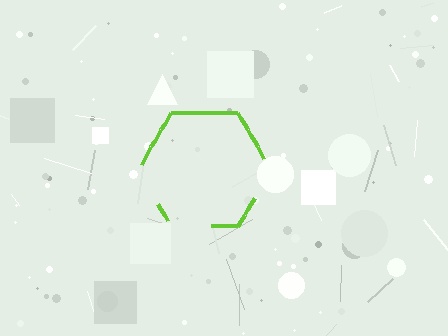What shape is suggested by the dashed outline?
The dashed outline suggests a hexagon.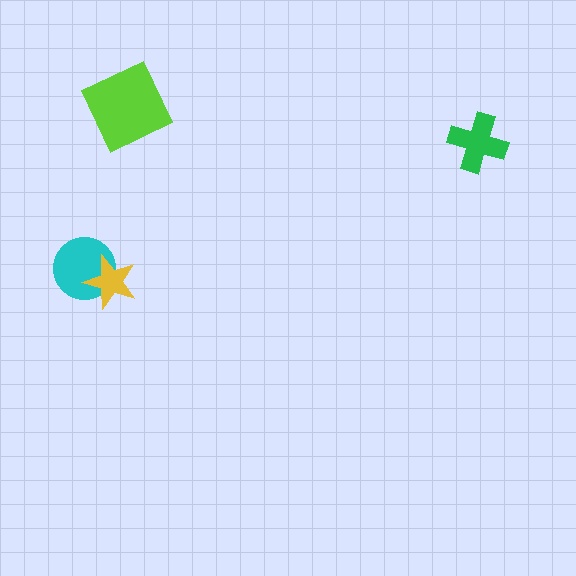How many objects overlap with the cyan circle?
1 object overlaps with the cyan circle.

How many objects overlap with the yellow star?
1 object overlaps with the yellow star.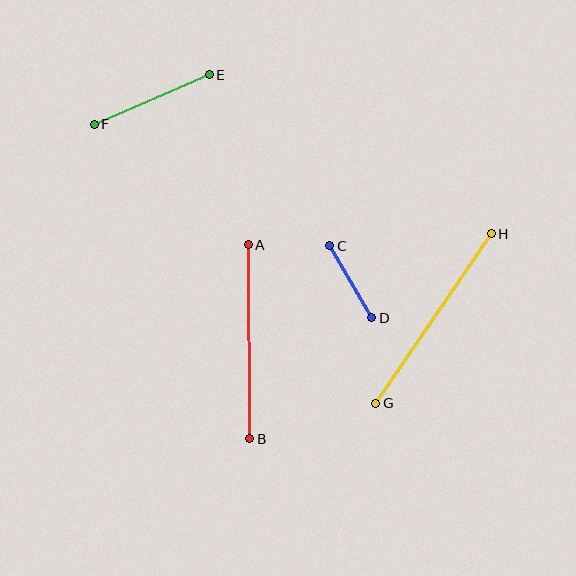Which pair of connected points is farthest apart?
Points G and H are farthest apart.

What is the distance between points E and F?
The distance is approximately 126 pixels.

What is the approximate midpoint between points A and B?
The midpoint is at approximately (249, 342) pixels.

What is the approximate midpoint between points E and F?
The midpoint is at approximately (152, 99) pixels.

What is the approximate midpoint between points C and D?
The midpoint is at approximately (351, 282) pixels.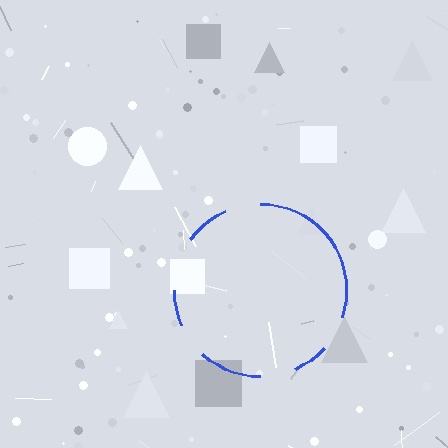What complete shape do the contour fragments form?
The contour fragments form a circle.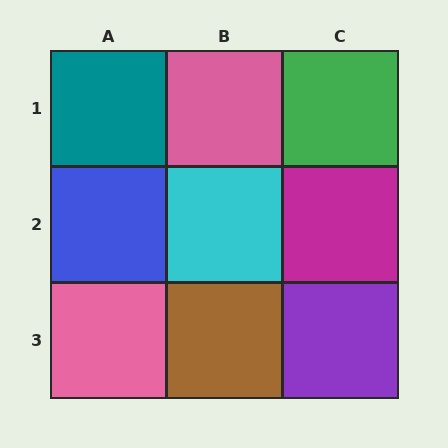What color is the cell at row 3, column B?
Brown.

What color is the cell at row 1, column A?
Teal.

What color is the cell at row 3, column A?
Pink.